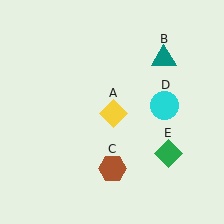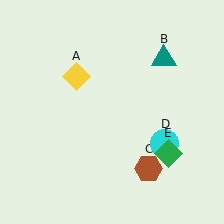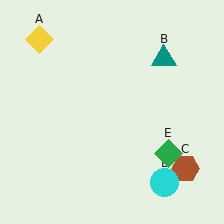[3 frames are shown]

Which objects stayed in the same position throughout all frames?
Teal triangle (object B) and green diamond (object E) remained stationary.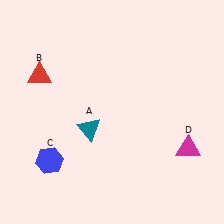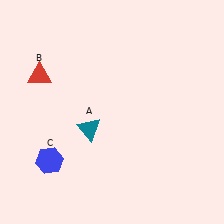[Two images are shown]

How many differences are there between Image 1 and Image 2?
There is 1 difference between the two images.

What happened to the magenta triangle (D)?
The magenta triangle (D) was removed in Image 2. It was in the bottom-right area of Image 1.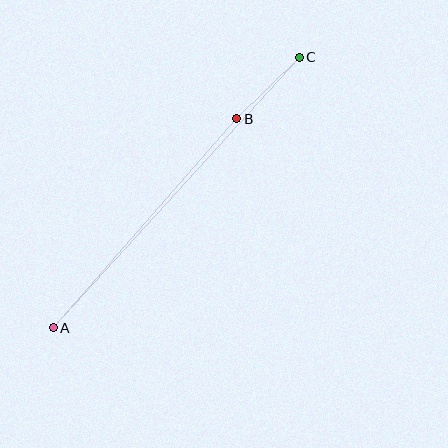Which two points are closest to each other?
Points B and C are closest to each other.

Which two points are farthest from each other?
Points A and C are farthest from each other.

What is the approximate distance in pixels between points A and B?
The distance between A and B is approximately 278 pixels.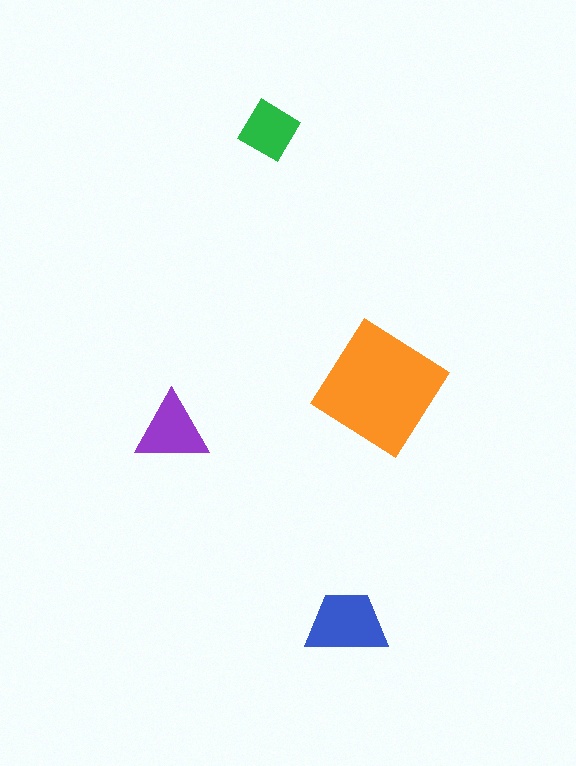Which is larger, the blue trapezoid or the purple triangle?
The blue trapezoid.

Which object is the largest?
The orange diamond.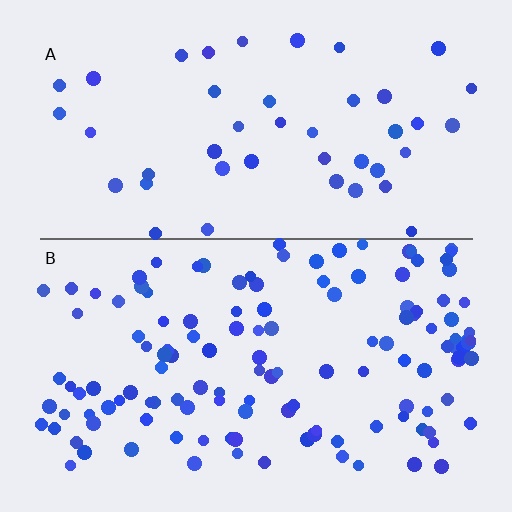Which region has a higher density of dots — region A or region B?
B (the bottom).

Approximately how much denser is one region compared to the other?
Approximately 2.9× — region B over region A.